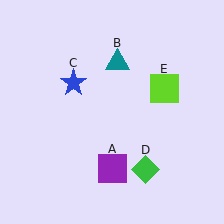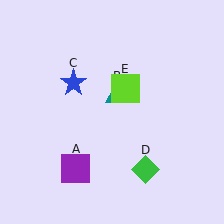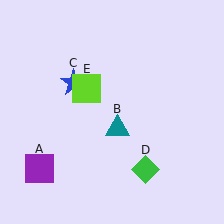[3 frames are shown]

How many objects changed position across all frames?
3 objects changed position: purple square (object A), teal triangle (object B), lime square (object E).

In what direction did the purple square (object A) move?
The purple square (object A) moved left.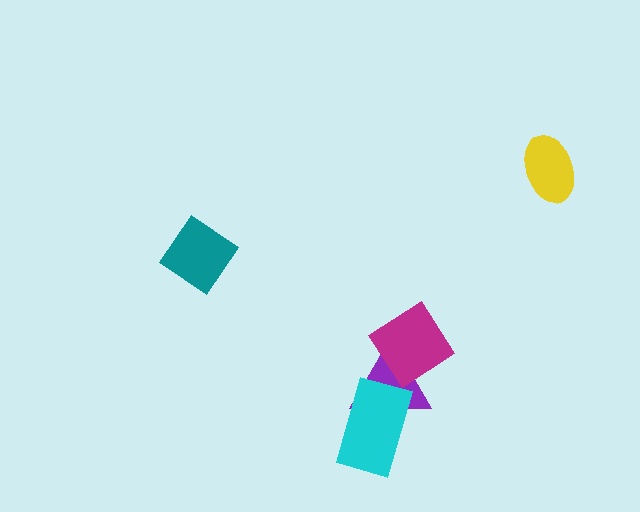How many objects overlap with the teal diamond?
0 objects overlap with the teal diamond.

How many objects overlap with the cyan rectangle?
1 object overlaps with the cyan rectangle.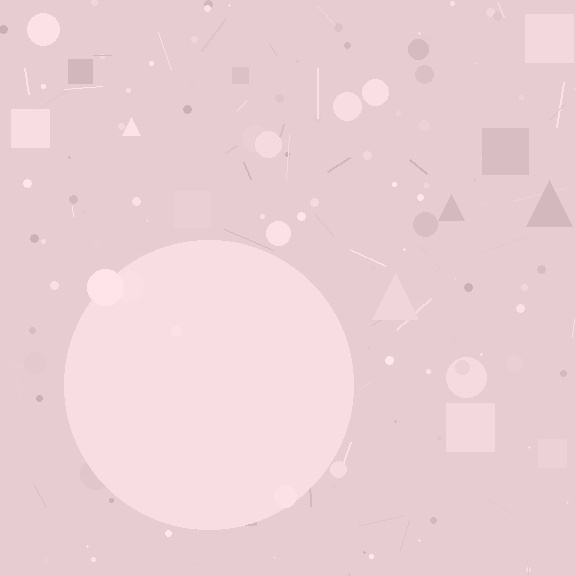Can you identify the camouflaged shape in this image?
The camouflaged shape is a circle.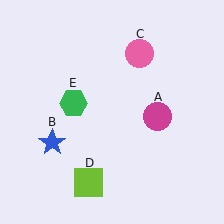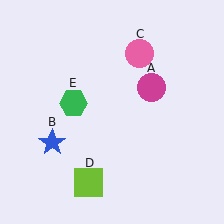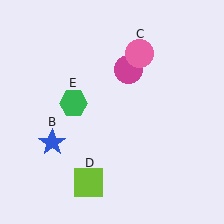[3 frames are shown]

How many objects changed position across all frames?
1 object changed position: magenta circle (object A).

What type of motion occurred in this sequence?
The magenta circle (object A) rotated counterclockwise around the center of the scene.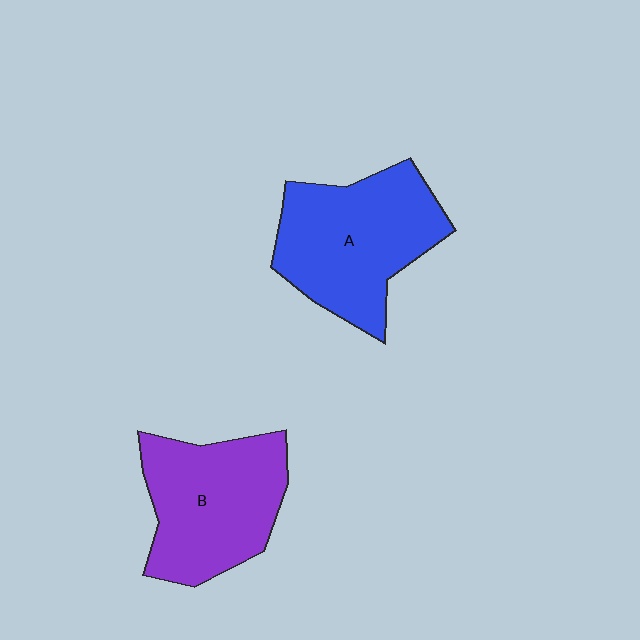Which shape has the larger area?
Shape A (blue).